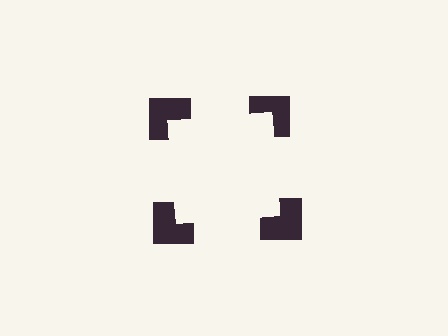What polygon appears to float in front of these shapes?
An illusory square — its edges are inferred from the aligned wedge cuts in the notched squares, not physically drawn.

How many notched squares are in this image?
There are 4 — one at each vertex of the illusory square.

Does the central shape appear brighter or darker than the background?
It typically appears slightly brighter than the background, even though no actual brightness change is drawn.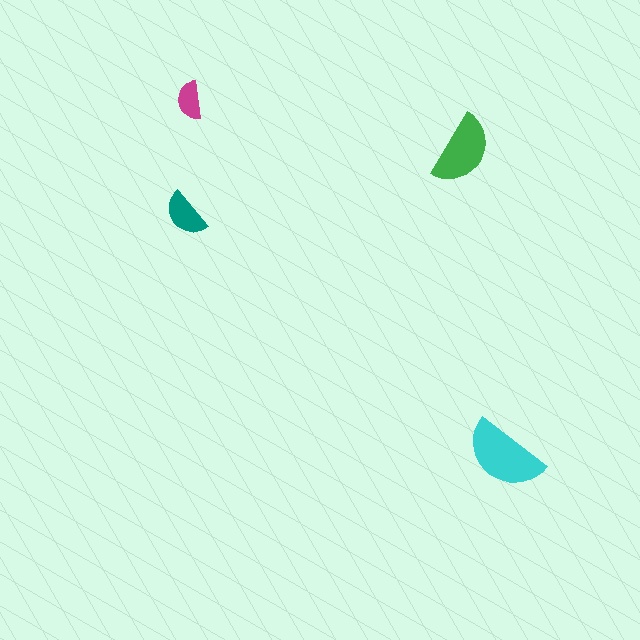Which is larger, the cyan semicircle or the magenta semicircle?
The cyan one.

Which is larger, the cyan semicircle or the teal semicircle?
The cyan one.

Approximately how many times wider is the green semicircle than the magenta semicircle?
About 2 times wider.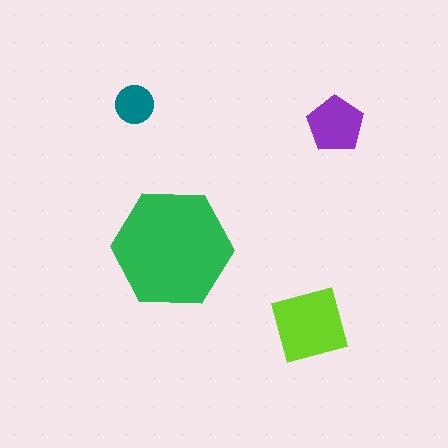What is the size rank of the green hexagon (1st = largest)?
1st.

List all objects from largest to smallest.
The green hexagon, the lime square, the purple pentagon, the teal circle.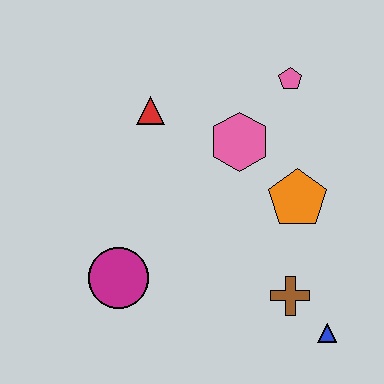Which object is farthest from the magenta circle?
The pink pentagon is farthest from the magenta circle.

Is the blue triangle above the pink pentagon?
No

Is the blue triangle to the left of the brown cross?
No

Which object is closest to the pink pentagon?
The pink hexagon is closest to the pink pentagon.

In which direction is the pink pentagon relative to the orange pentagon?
The pink pentagon is above the orange pentagon.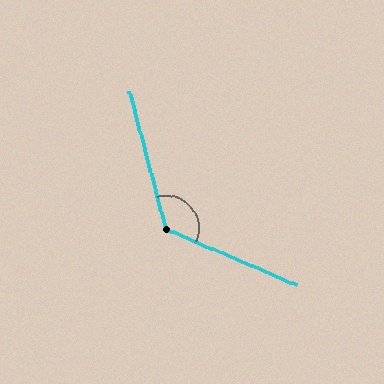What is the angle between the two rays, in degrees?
Approximately 128 degrees.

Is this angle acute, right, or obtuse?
It is obtuse.